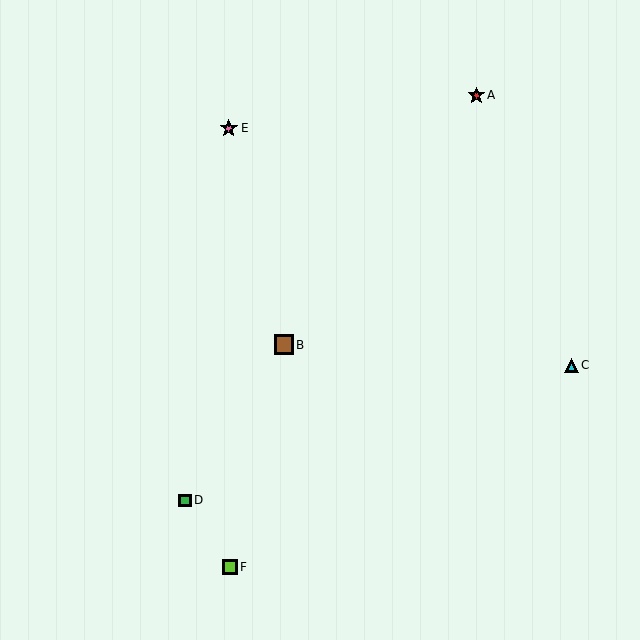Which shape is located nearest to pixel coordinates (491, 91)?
The red star (labeled A) at (476, 95) is nearest to that location.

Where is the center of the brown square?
The center of the brown square is at (284, 345).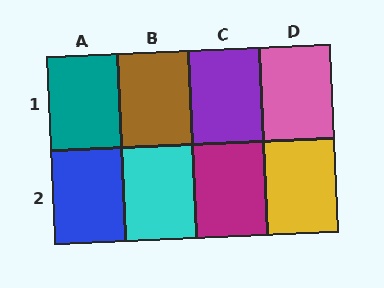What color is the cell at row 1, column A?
Teal.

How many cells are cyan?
1 cell is cyan.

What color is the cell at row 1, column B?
Brown.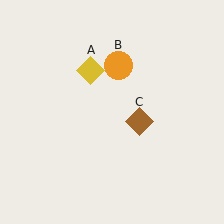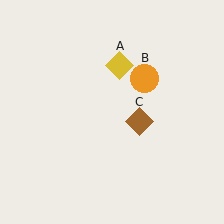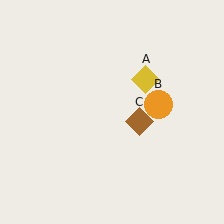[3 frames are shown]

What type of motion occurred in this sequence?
The yellow diamond (object A), orange circle (object B) rotated clockwise around the center of the scene.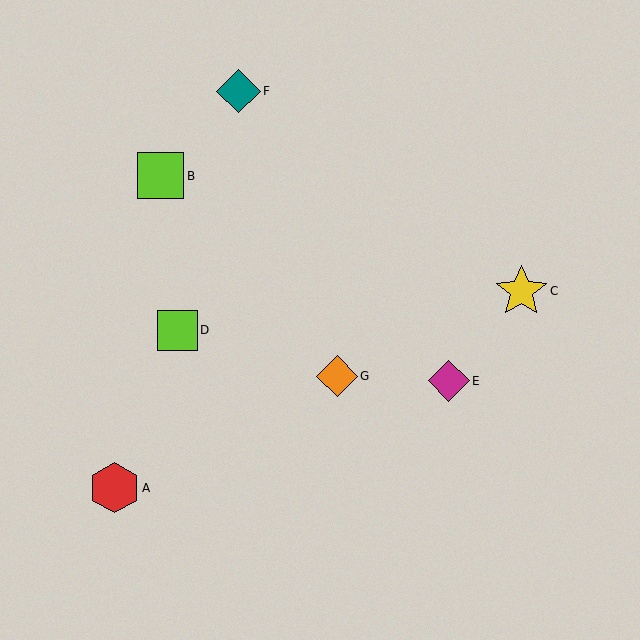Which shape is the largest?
The yellow star (labeled C) is the largest.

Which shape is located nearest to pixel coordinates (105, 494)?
The red hexagon (labeled A) at (114, 488) is nearest to that location.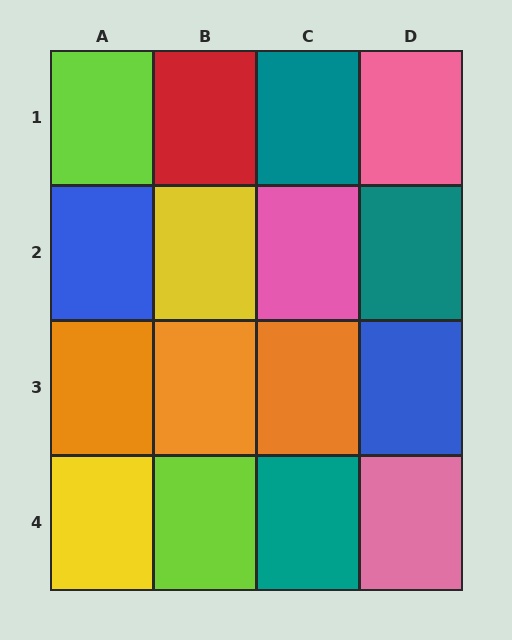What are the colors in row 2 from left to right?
Blue, yellow, pink, teal.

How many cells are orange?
3 cells are orange.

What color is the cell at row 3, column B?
Orange.